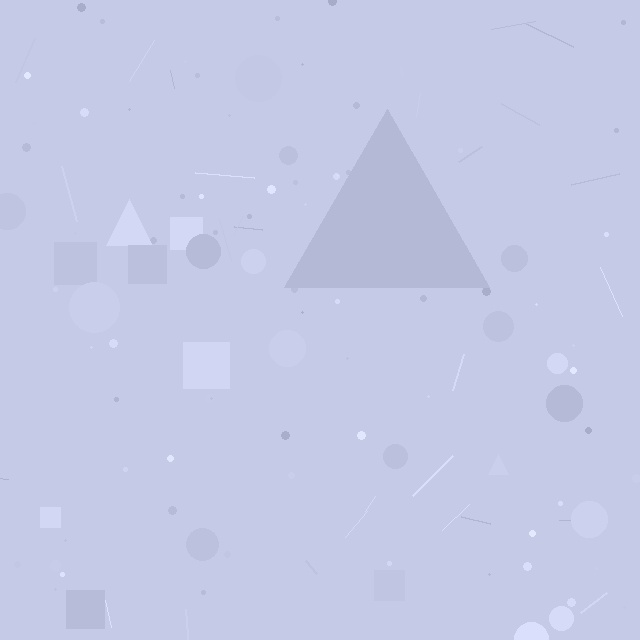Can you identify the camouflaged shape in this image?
The camouflaged shape is a triangle.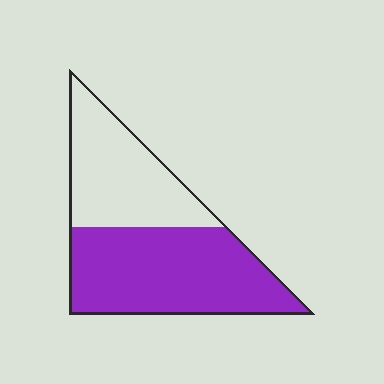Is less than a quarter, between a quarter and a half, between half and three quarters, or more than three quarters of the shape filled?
Between half and three quarters.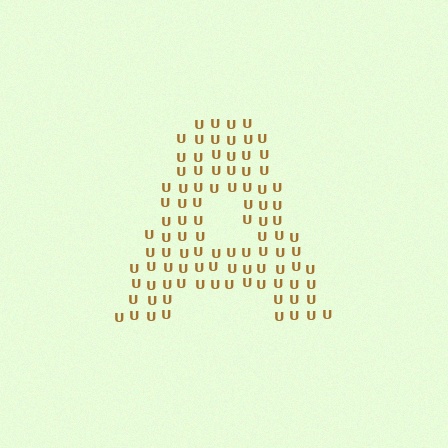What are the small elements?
The small elements are letter U's.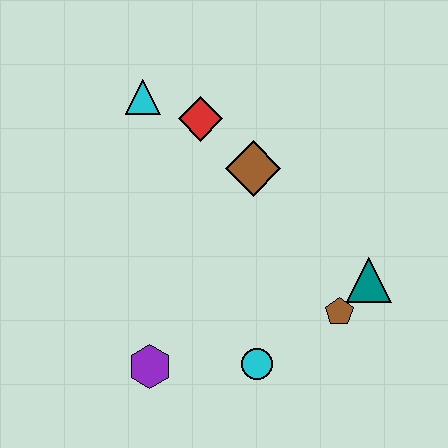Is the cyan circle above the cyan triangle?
No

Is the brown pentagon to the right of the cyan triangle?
Yes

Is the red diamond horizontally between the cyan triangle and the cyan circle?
Yes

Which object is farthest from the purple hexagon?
The cyan triangle is farthest from the purple hexagon.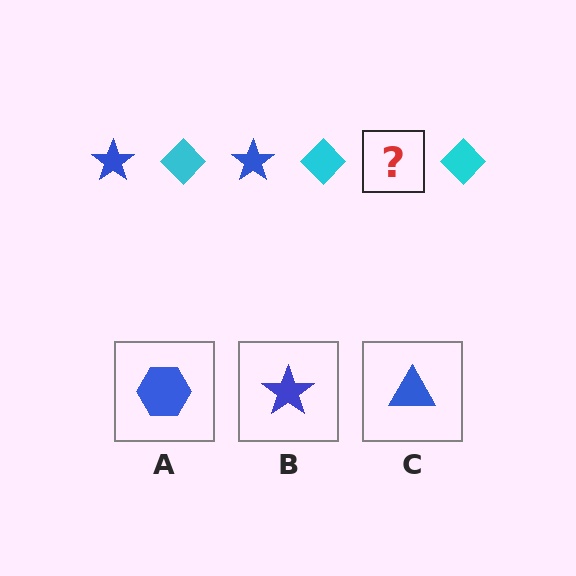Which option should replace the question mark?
Option B.